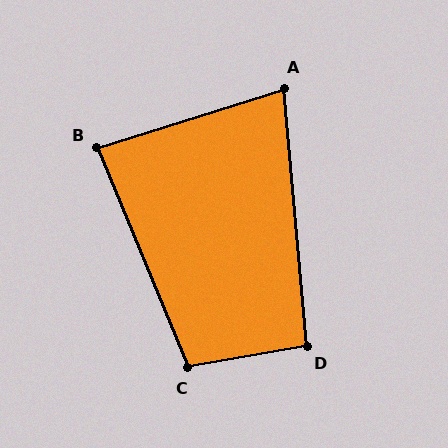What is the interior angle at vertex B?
Approximately 85 degrees (approximately right).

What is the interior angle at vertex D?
Approximately 95 degrees (approximately right).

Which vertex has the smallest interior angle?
A, at approximately 78 degrees.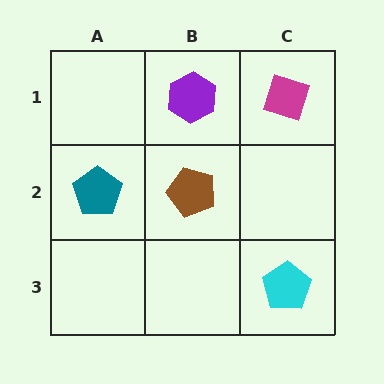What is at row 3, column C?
A cyan pentagon.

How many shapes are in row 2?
2 shapes.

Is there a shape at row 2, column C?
No, that cell is empty.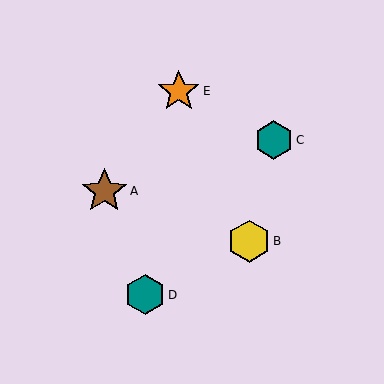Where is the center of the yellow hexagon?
The center of the yellow hexagon is at (249, 241).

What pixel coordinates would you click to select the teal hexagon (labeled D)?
Click at (145, 295) to select the teal hexagon D.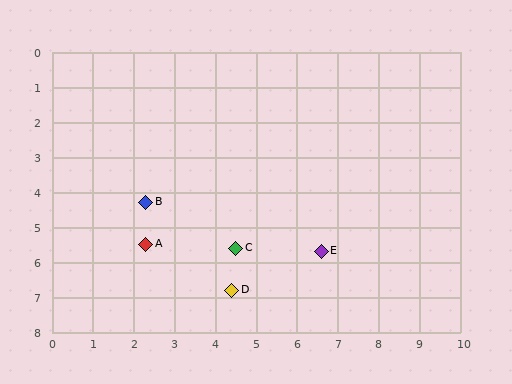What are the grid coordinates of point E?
Point E is at approximately (6.6, 5.7).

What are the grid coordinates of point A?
Point A is at approximately (2.3, 5.5).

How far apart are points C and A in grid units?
Points C and A are about 2.2 grid units apart.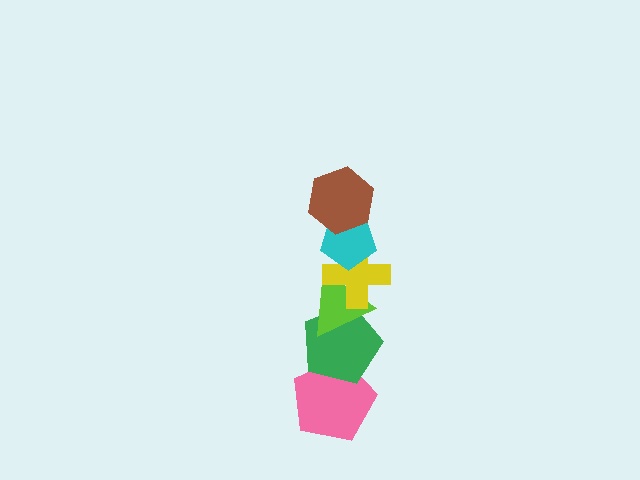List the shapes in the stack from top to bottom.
From top to bottom: the brown hexagon, the cyan pentagon, the yellow cross, the lime triangle, the green pentagon, the pink pentagon.